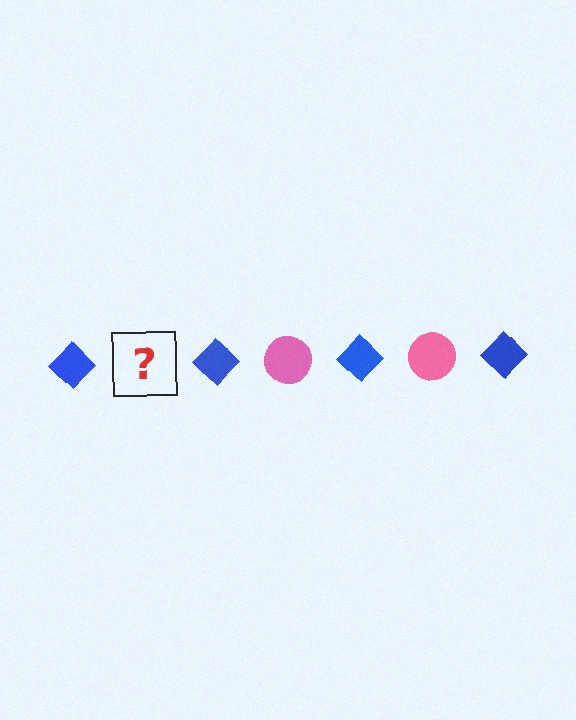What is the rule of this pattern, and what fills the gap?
The rule is that the pattern alternates between blue diamond and pink circle. The gap should be filled with a pink circle.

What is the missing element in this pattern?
The missing element is a pink circle.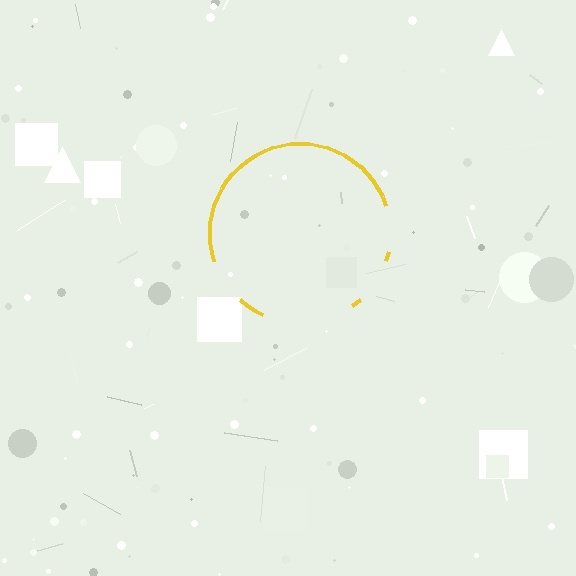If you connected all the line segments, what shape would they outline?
They would outline a circle.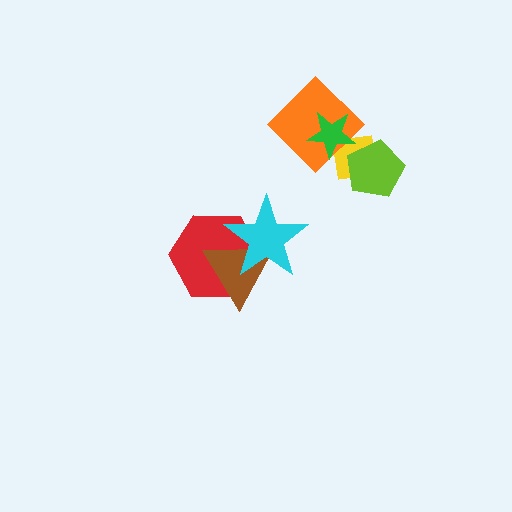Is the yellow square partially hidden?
Yes, it is partially covered by another shape.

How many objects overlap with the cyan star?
2 objects overlap with the cyan star.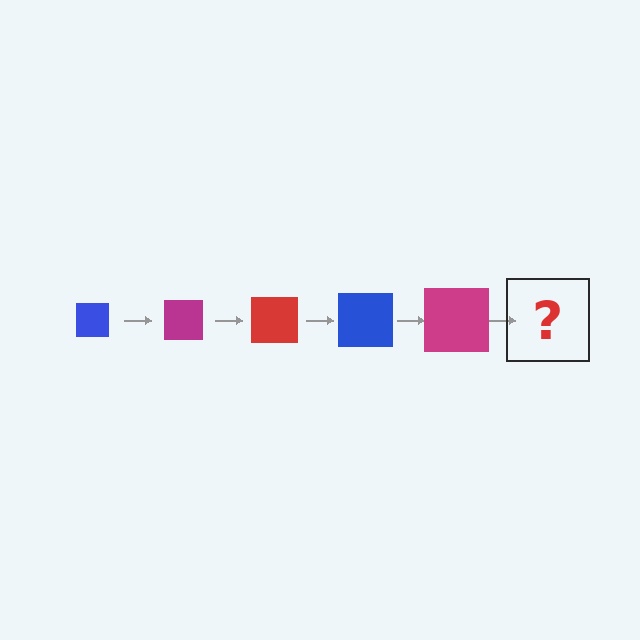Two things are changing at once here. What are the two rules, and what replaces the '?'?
The two rules are that the square grows larger each step and the color cycles through blue, magenta, and red. The '?' should be a red square, larger than the previous one.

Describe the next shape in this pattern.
It should be a red square, larger than the previous one.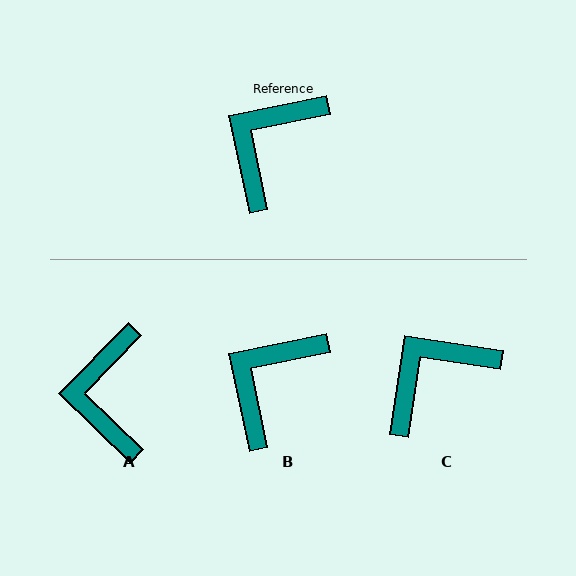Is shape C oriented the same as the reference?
No, it is off by about 20 degrees.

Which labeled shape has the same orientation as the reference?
B.